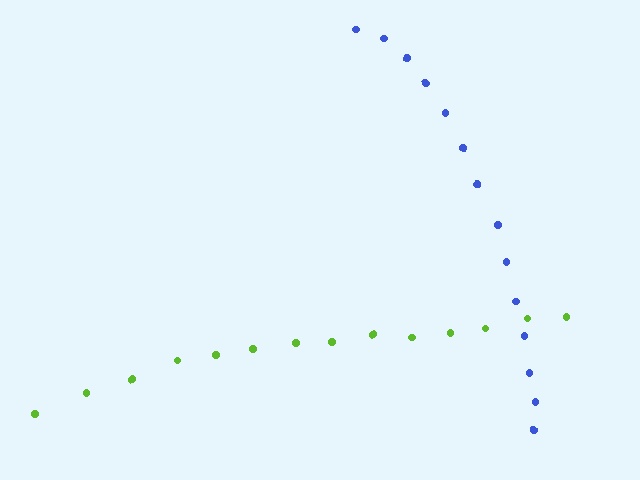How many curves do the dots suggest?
There are 2 distinct paths.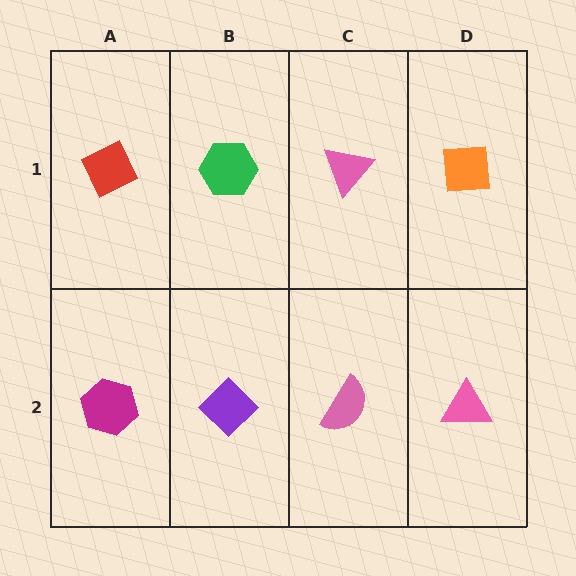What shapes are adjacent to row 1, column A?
A magenta hexagon (row 2, column A), a green hexagon (row 1, column B).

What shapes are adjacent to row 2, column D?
An orange square (row 1, column D), a pink semicircle (row 2, column C).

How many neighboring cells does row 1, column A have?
2.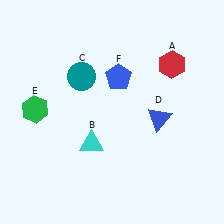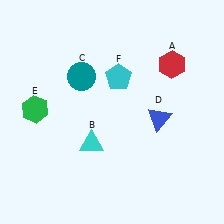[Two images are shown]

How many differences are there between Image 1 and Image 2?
There is 1 difference between the two images.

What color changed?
The pentagon (F) changed from blue in Image 1 to cyan in Image 2.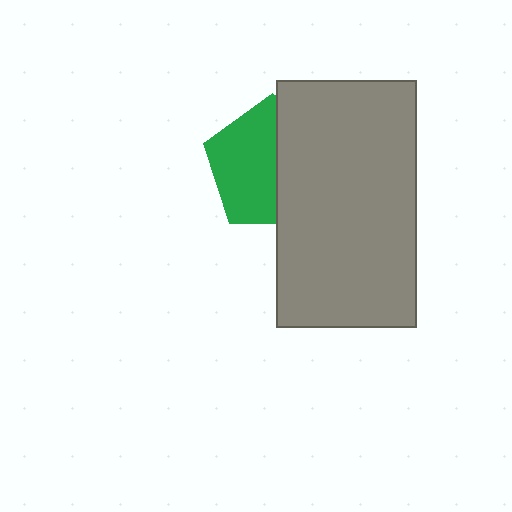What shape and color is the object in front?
The object in front is a gray rectangle.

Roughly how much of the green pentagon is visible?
About half of it is visible (roughly 54%).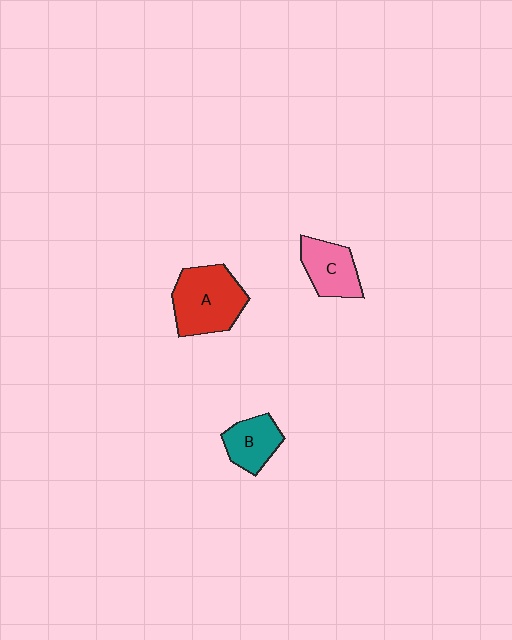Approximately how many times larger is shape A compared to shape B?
Approximately 1.7 times.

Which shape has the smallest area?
Shape B (teal).